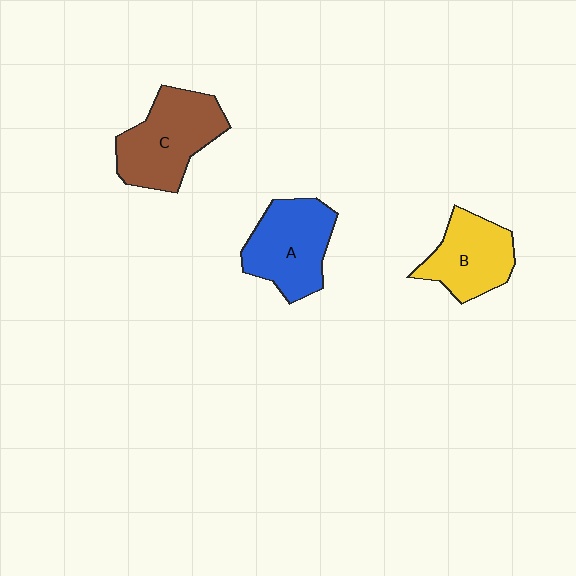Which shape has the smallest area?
Shape B (yellow).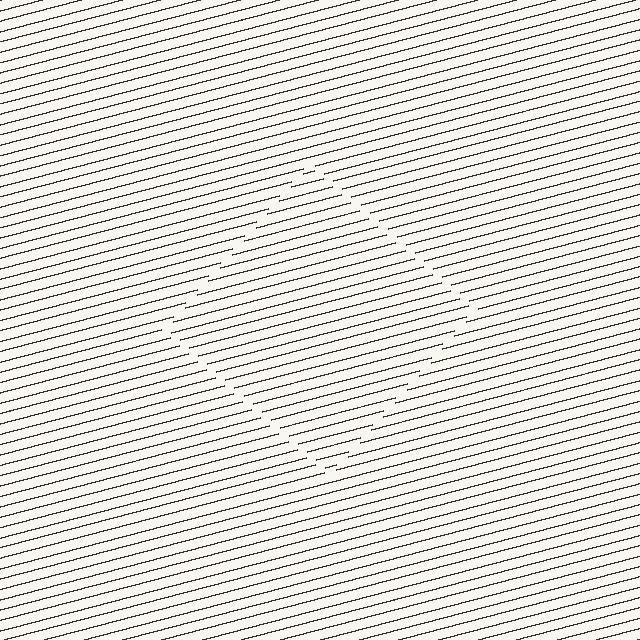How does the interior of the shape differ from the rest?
The interior of the shape contains the same grating, shifted by half a period — the contour is defined by the phase discontinuity where line-ends from the inner and outer gratings abut.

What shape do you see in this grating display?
An illusory square. The interior of the shape contains the same grating, shifted by half a period — the contour is defined by the phase discontinuity where line-ends from the inner and outer gratings abut.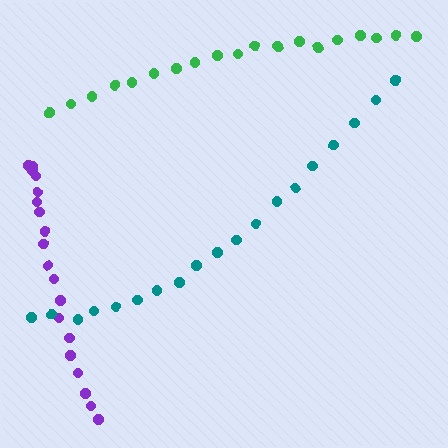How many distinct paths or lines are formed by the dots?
There are 3 distinct paths.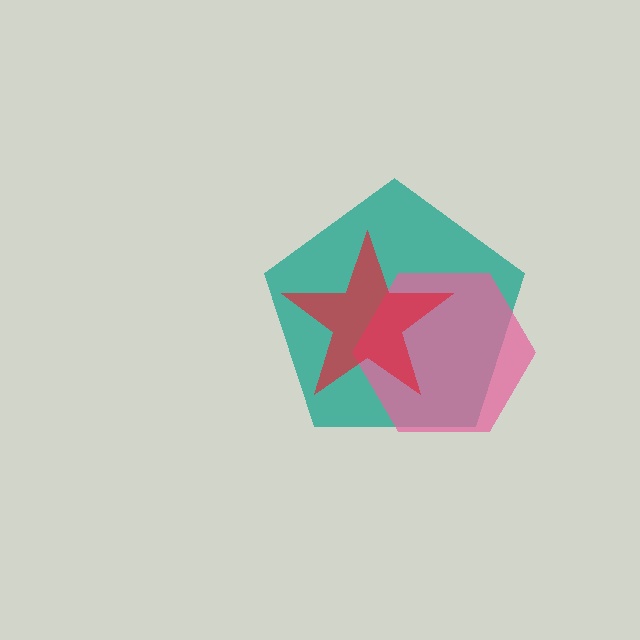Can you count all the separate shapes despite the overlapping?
Yes, there are 3 separate shapes.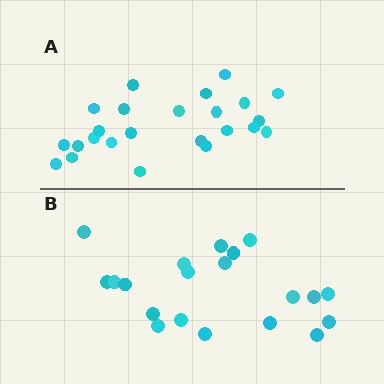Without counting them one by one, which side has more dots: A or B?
Region A (the top region) has more dots.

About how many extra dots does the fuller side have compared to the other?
Region A has about 4 more dots than region B.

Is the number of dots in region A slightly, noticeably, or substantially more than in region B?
Region A has only slightly more — the two regions are fairly close. The ratio is roughly 1.2 to 1.